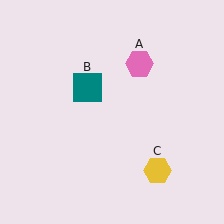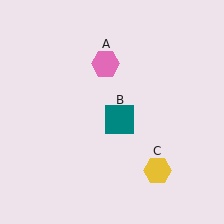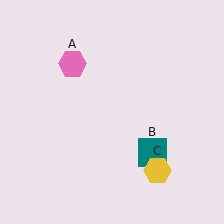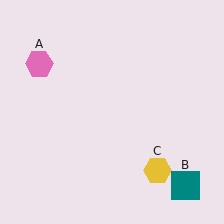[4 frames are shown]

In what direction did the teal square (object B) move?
The teal square (object B) moved down and to the right.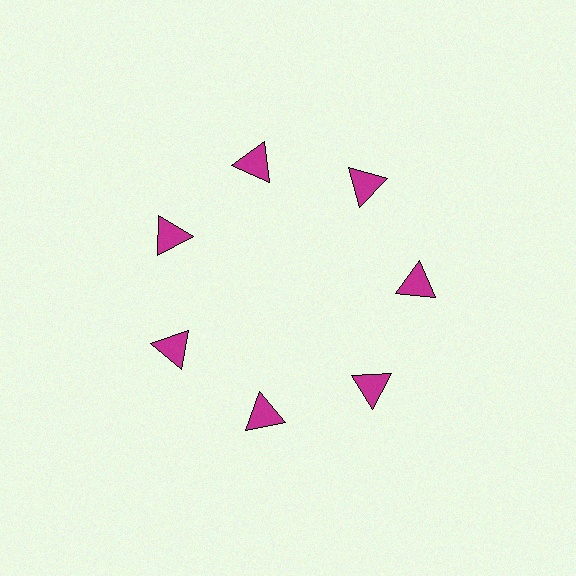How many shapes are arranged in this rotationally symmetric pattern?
There are 7 shapes, arranged in 7 groups of 1.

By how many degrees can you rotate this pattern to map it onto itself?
The pattern maps onto itself every 51 degrees of rotation.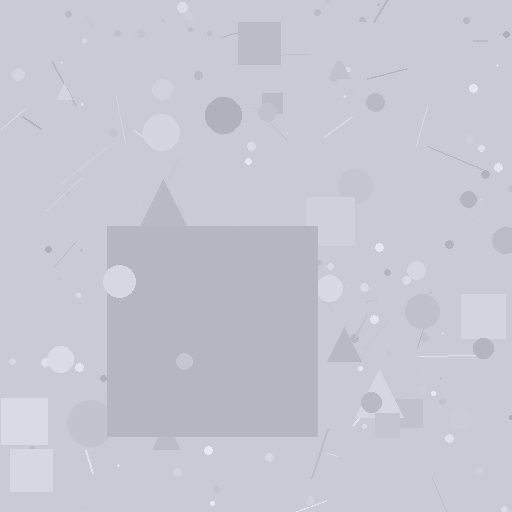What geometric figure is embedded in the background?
A square is embedded in the background.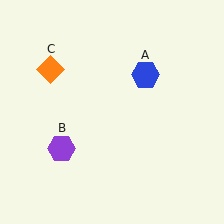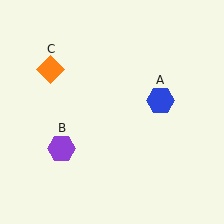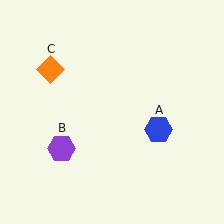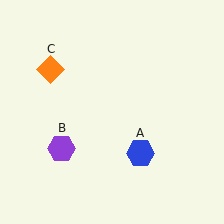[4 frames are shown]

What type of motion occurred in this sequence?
The blue hexagon (object A) rotated clockwise around the center of the scene.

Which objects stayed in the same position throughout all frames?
Purple hexagon (object B) and orange diamond (object C) remained stationary.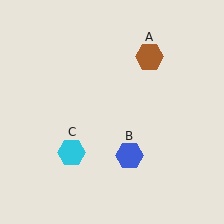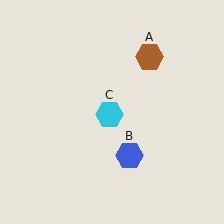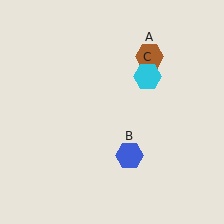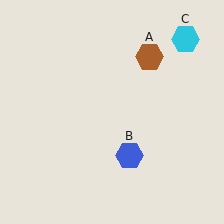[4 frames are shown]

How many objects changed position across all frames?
1 object changed position: cyan hexagon (object C).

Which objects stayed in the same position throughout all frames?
Brown hexagon (object A) and blue hexagon (object B) remained stationary.